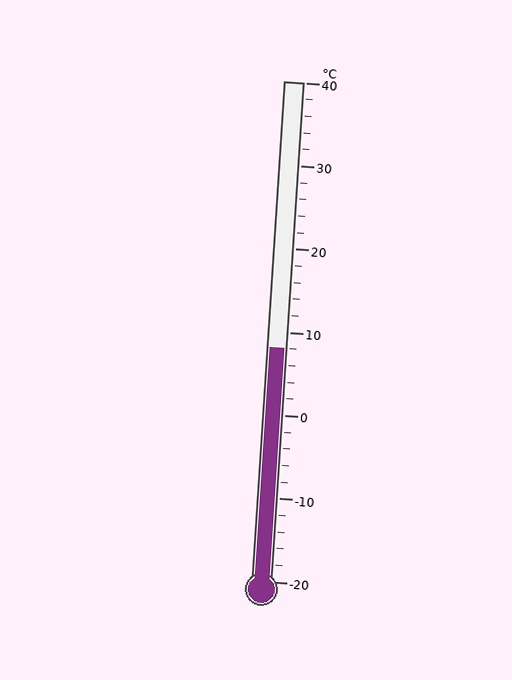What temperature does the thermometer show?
The thermometer shows approximately 8°C.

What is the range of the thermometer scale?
The thermometer scale ranges from -20°C to 40°C.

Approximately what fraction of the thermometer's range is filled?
The thermometer is filled to approximately 45% of its range.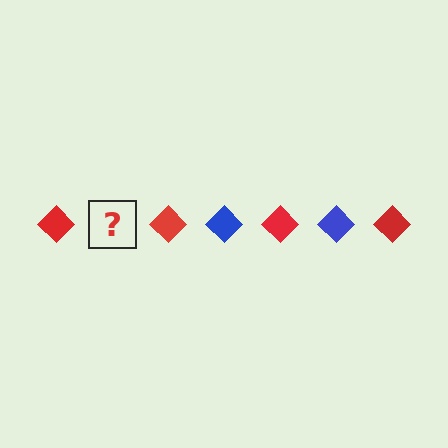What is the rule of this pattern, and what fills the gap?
The rule is that the pattern cycles through red, blue diamonds. The gap should be filled with a blue diamond.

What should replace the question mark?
The question mark should be replaced with a blue diamond.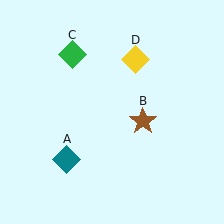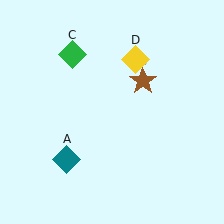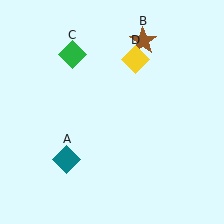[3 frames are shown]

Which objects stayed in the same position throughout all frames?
Teal diamond (object A) and green diamond (object C) and yellow diamond (object D) remained stationary.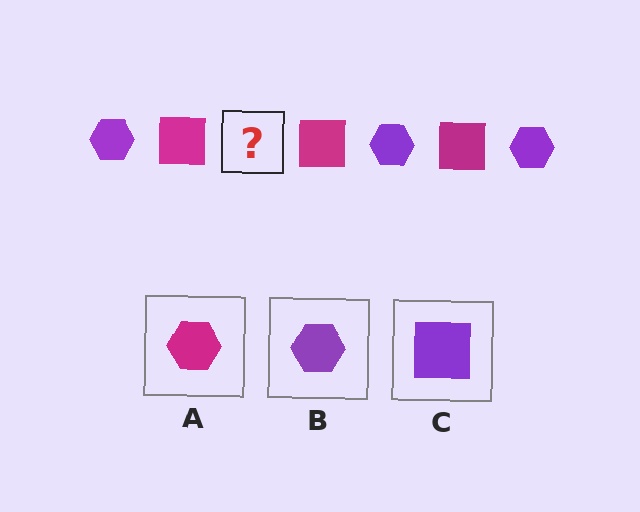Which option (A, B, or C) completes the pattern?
B.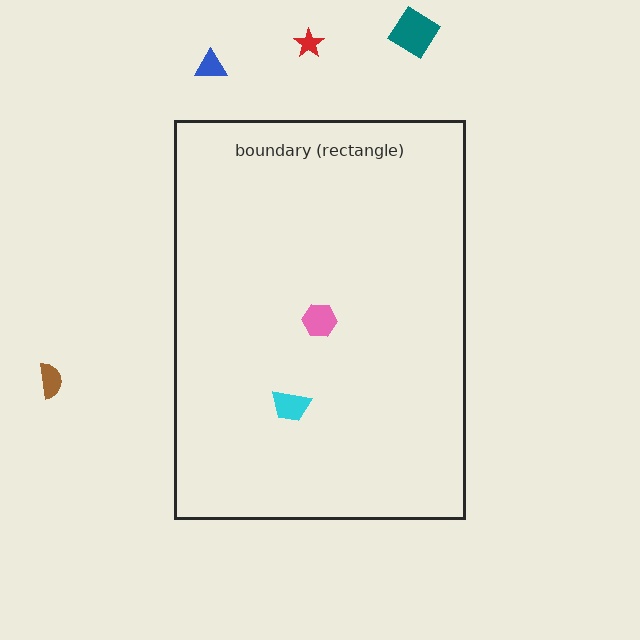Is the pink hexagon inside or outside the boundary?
Inside.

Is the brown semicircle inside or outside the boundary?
Outside.